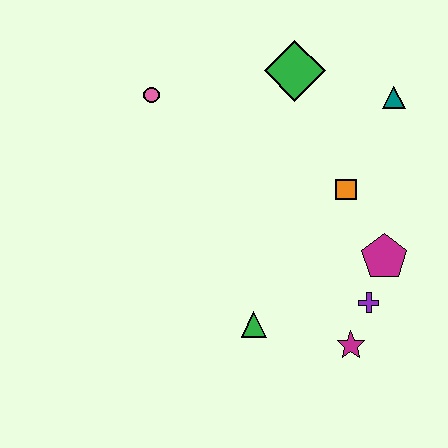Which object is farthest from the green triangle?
The teal triangle is farthest from the green triangle.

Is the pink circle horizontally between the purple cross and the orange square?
No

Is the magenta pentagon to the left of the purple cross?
No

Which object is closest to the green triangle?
The magenta star is closest to the green triangle.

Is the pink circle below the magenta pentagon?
No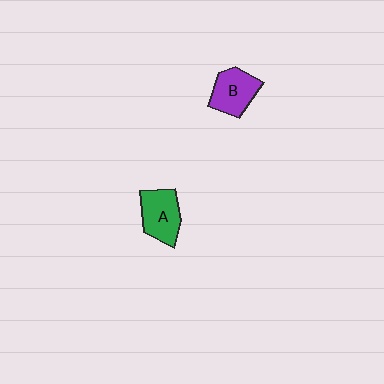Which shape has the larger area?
Shape A (green).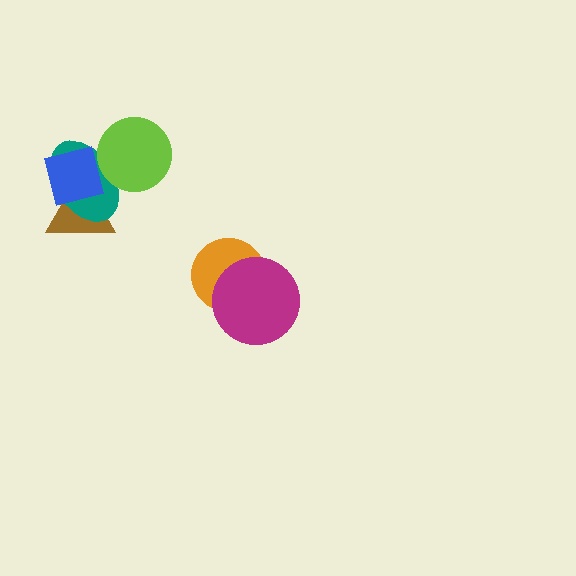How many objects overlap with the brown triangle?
2 objects overlap with the brown triangle.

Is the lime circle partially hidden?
Yes, it is partially covered by another shape.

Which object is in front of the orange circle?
The magenta circle is in front of the orange circle.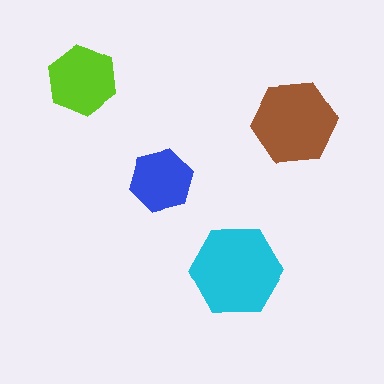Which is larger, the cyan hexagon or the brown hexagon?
The cyan one.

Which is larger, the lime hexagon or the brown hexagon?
The brown one.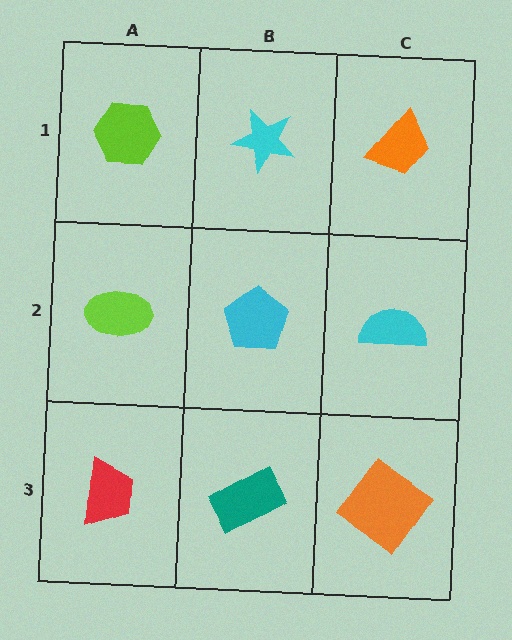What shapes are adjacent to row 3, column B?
A cyan pentagon (row 2, column B), a red trapezoid (row 3, column A), an orange diamond (row 3, column C).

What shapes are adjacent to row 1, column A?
A lime ellipse (row 2, column A), a cyan star (row 1, column B).